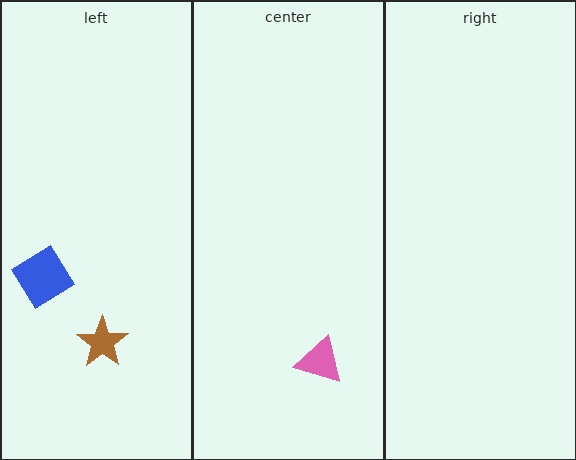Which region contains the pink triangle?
The center region.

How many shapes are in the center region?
1.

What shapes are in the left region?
The brown star, the blue diamond.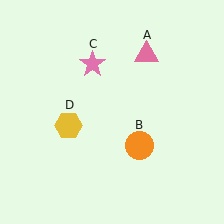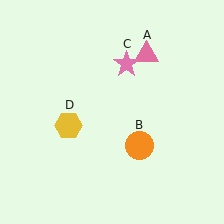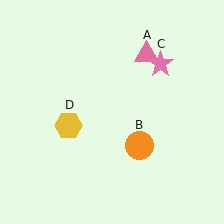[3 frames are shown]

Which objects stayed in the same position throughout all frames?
Pink triangle (object A) and orange circle (object B) and yellow hexagon (object D) remained stationary.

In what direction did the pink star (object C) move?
The pink star (object C) moved right.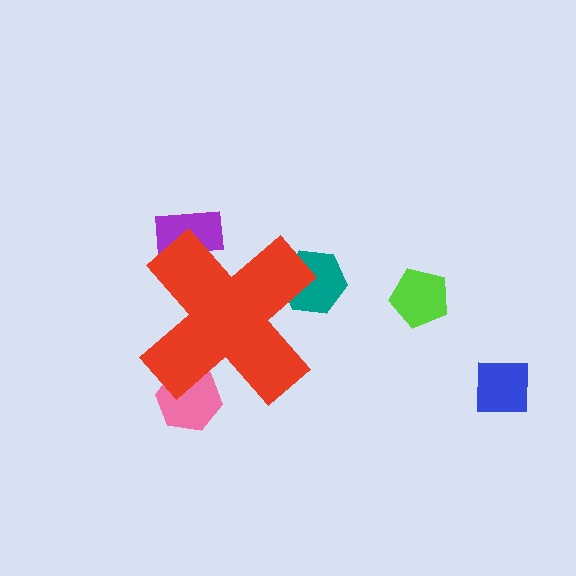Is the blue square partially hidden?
No, the blue square is fully visible.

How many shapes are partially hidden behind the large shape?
3 shapes are partially hidden.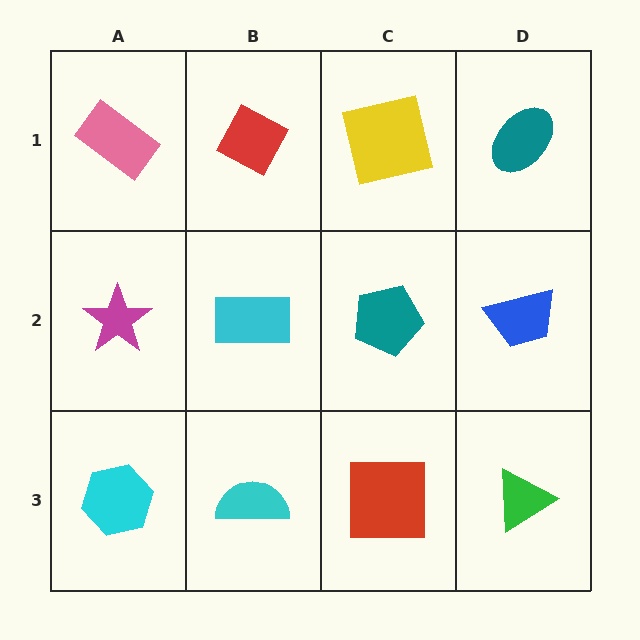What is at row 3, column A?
A cyan hexagon.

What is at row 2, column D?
A blue trapezoid.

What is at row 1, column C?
A yellow square.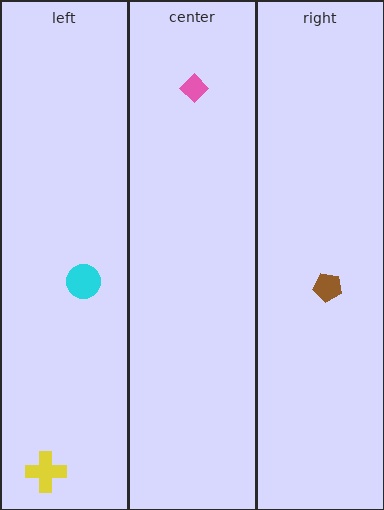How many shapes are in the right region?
1.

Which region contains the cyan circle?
The left region.